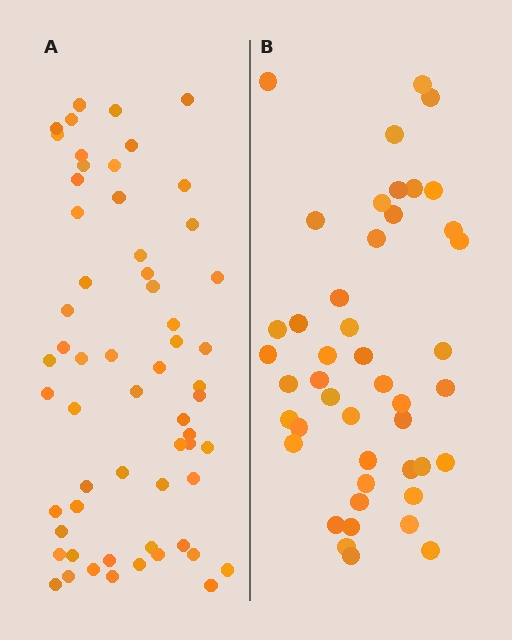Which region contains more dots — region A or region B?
Region A (the left region) has more dots.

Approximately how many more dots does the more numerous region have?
Region A has approximately 15 more dots than region B.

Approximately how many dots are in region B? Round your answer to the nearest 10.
About 40 dots. (The exact count is 45, which rounds to 40.)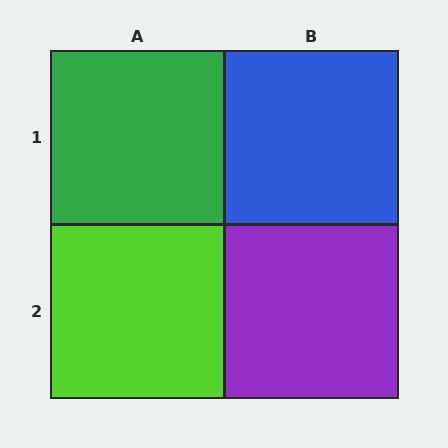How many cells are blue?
1 cell is blue.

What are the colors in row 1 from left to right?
Green, blue.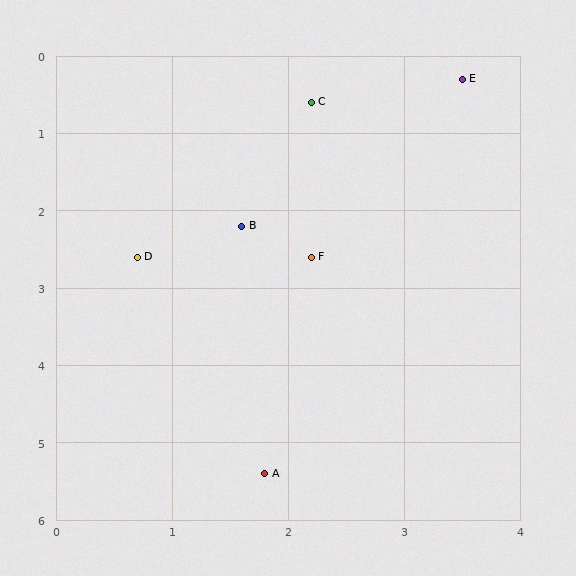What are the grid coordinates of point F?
Point F is at approximately (2.2, 2.6).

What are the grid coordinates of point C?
Point C is at approximately (2.2, 0.6).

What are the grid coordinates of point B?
Point B is at approximately (1.6, 2.2).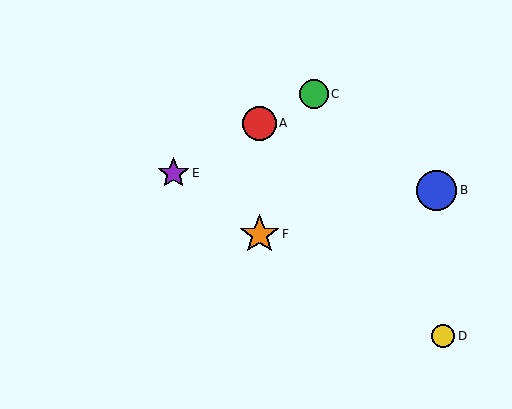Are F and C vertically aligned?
No, F is at x≈260 and C is at x≈314.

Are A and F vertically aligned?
Yes, both are at x≈260.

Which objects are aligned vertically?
Objects A, F are aligned vertically.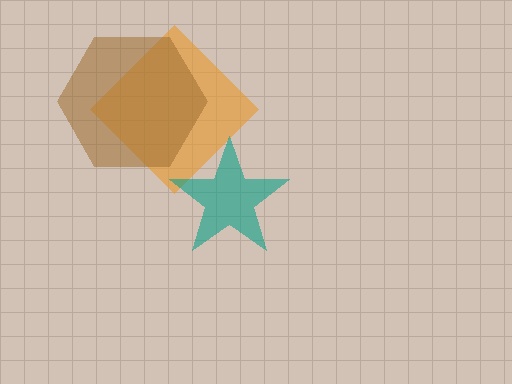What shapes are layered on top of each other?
The layered shapes are: an orange diamond, a brown hexagon, a teal star.